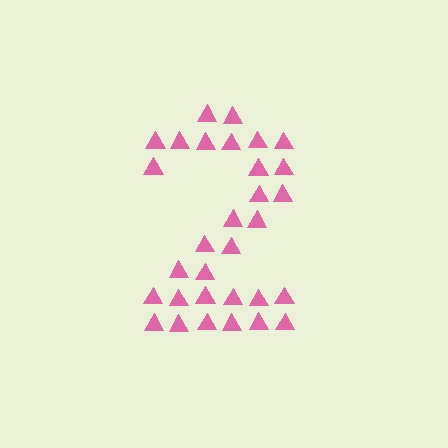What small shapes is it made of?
It is made of small triangles.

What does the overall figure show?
The overall figure shows the digit 2.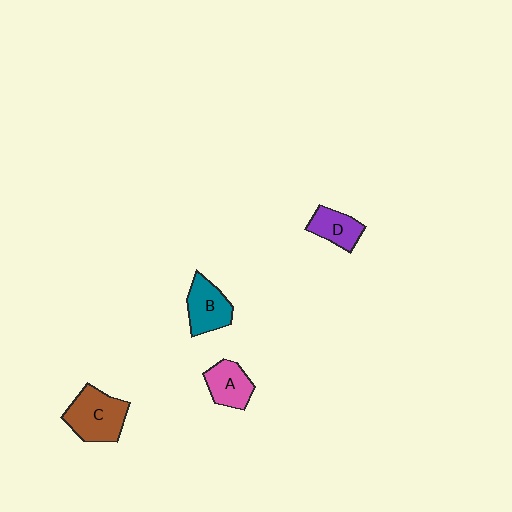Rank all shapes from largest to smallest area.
From largest to smallest: C (brown), B (teal), A (pink), D (purple).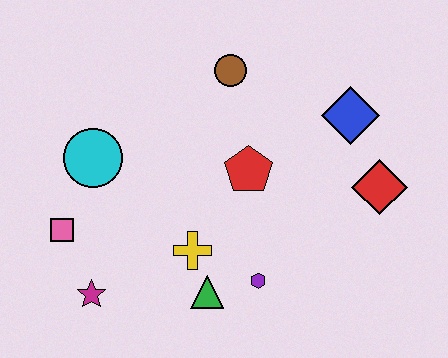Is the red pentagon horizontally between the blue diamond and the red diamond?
No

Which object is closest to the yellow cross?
The green triangle is closest to the yellow cross.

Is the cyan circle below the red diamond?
No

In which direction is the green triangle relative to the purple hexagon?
The green triangle is to the left of the purple hexagon.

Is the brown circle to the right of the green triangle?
Yes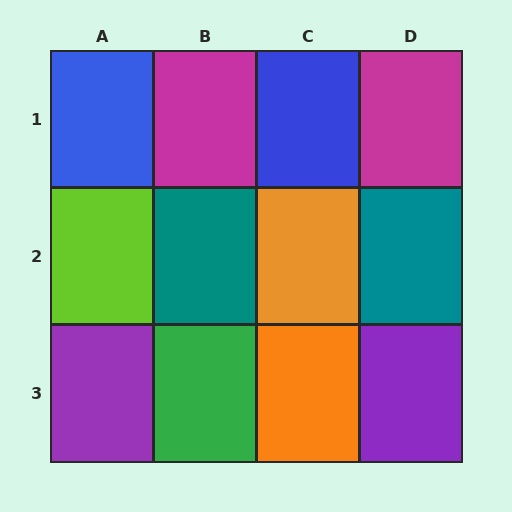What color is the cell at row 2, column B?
Teal.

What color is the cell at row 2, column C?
Orange.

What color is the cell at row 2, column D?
Teal.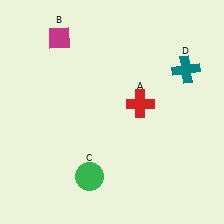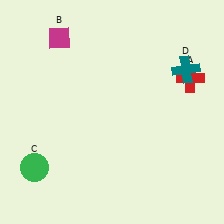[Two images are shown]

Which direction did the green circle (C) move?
The green circle (C) moved left.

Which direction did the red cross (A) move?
The red cross (A) moved right.